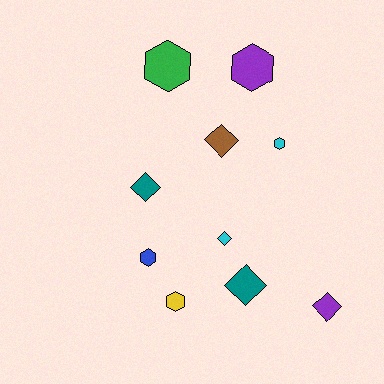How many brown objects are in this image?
There is 1 brown object.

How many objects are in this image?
There are 10 objects.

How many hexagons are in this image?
There are 5 hexagons.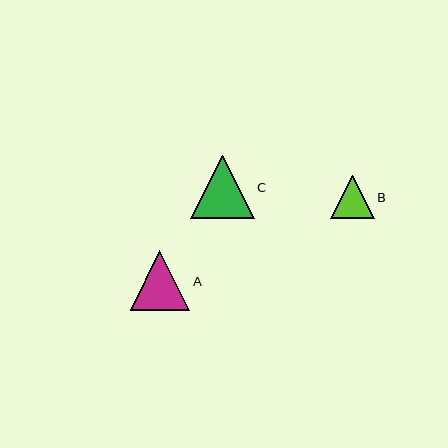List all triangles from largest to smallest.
From largest to smallest: C, A, B.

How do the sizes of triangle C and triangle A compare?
Triangle C and triangle A are approximately the same size.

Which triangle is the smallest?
Triangle B is the smallest with a size of approximately 43 pixels.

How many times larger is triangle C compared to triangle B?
Triangle C is approximately 1.5 times the size of triangle B.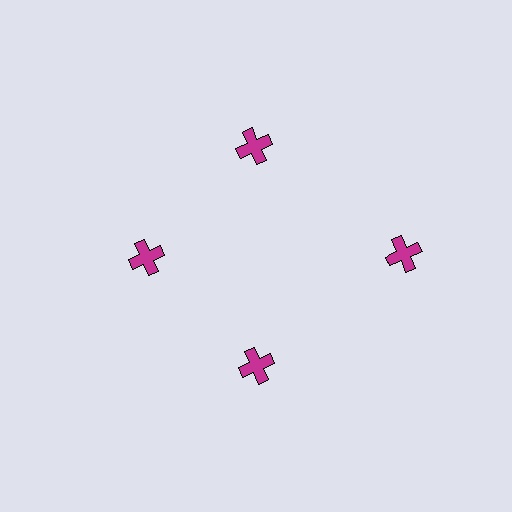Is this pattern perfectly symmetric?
No. The 4 magenta crosses are arranged in a ring, but one element near the 3 o'clock position is pushed outward from the center, breaking the 4-fold rotational symmetry.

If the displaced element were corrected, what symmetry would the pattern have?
It would have 4-fold rotational symmetry — the pattern would map onto itself every 90 degrees.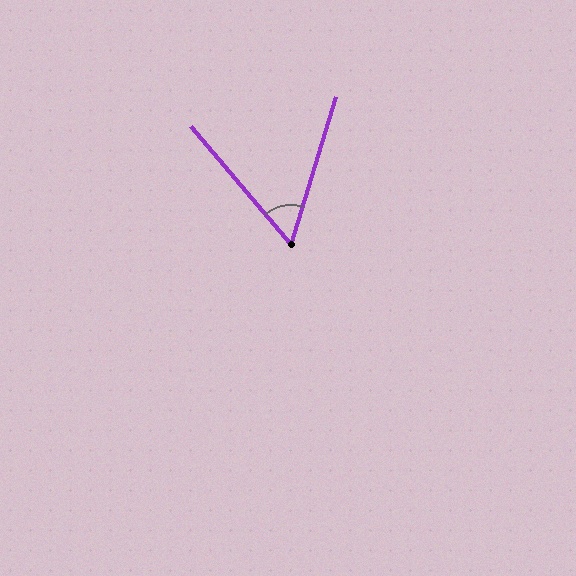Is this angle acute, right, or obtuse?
It is acute.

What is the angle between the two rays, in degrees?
Approximately 57 degrees.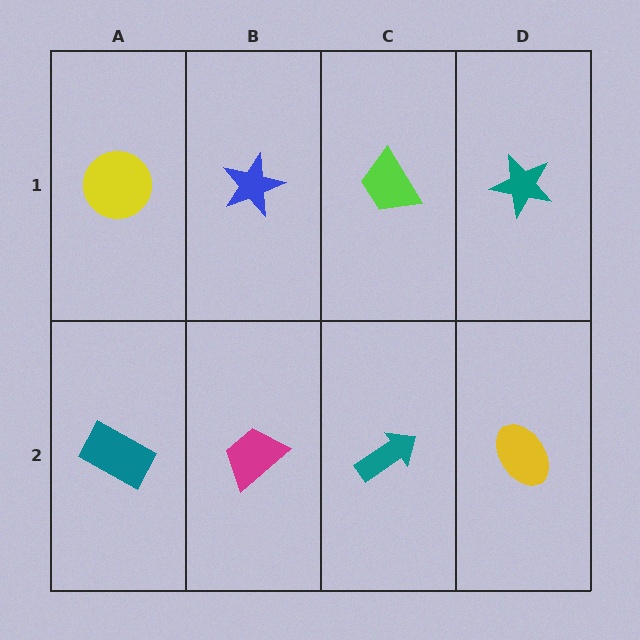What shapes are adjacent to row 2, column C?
A lime trapezoid (row 1, column C), a magenta trapezoid (row 2, column B), a yellow ellipse (row 2, column D).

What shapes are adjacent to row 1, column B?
A magenta trapezoid (row 2, column B), a yellow circle (row 1, column A), a lime trapezoid (row 1, column C).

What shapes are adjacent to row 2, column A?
A yellow circle (row 1, column A), a magenta trapezoid (row 2, column B).